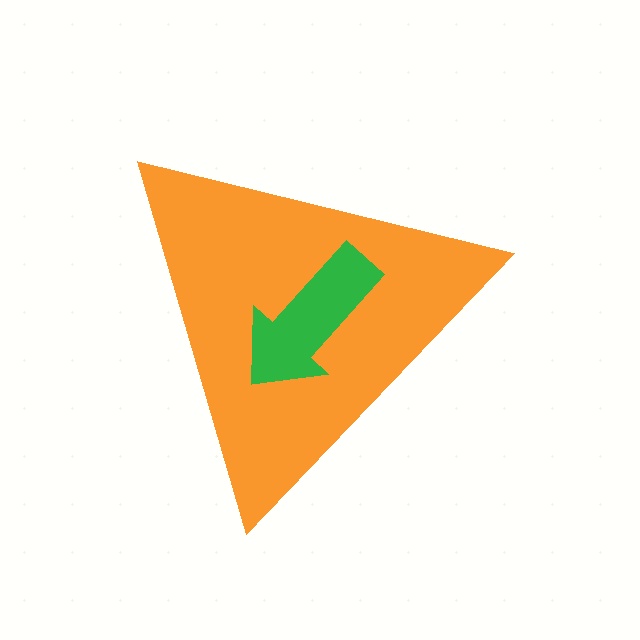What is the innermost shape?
The green arrow.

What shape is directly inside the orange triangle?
The green arrow.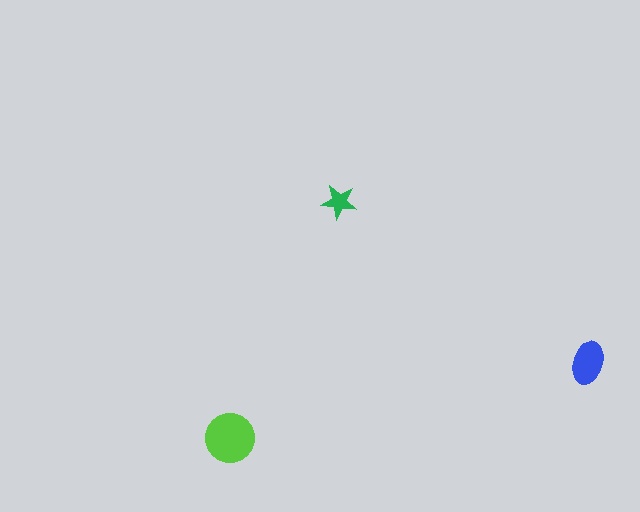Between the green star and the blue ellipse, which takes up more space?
The blue ellipse.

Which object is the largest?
The lime circle.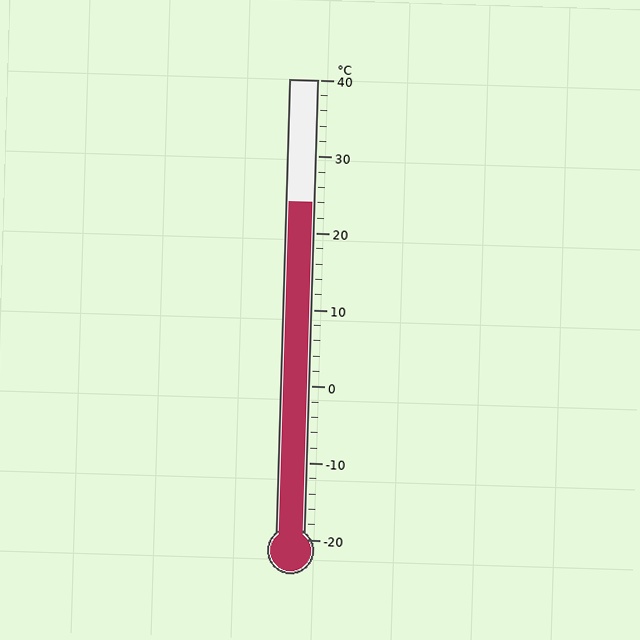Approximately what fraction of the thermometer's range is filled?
The thermometer is filled to approximately 75% of its range.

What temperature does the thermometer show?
The thermometer shows approximately 24°C.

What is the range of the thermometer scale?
The thermometer scale ranges from -20°C to 40°C.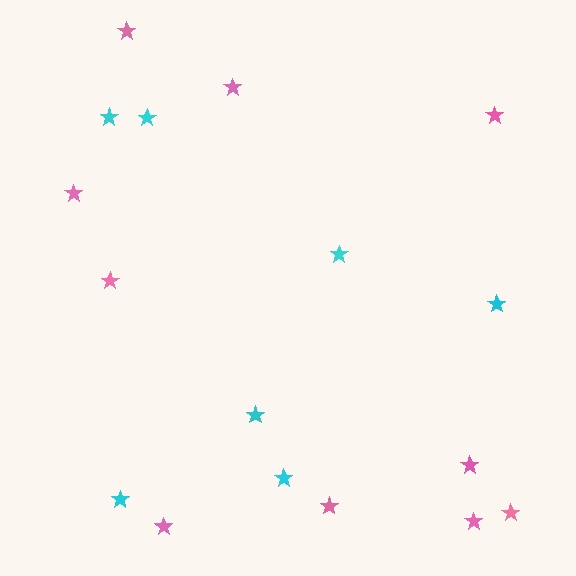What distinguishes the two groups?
There are 2 groups: one group of pink stars (10) and one group of cyan stars (7).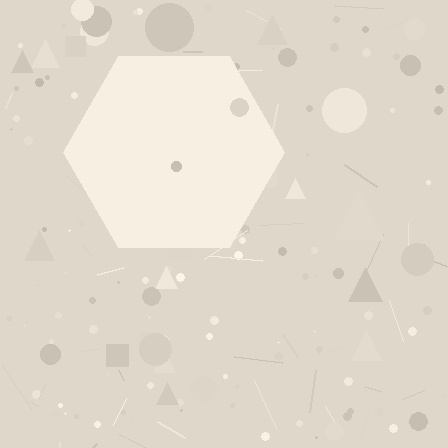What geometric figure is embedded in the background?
A hexagon is embedded in the background.